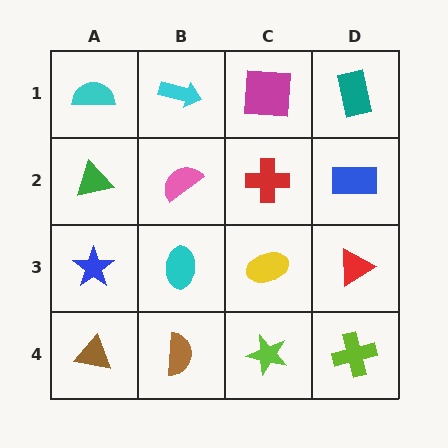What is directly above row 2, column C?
A magenta square.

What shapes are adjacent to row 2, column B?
A cyan arrow (row 1, column B), a cyan ellipse (row 3, column B), a green triangle (row 2, column A), a red cross (row 2, column C).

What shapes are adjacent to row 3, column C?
A red cross (row 2, column C), a lime star (row 4, column C), a cyan ellipse (row 3, column B), a red triangle (row 3, column D).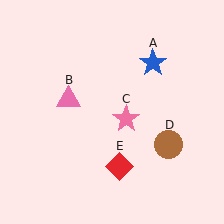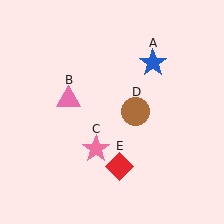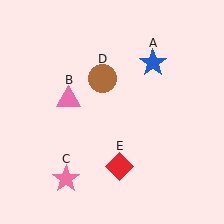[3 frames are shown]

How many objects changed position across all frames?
2 objects changed position: pink star (object C), brown circle (object D).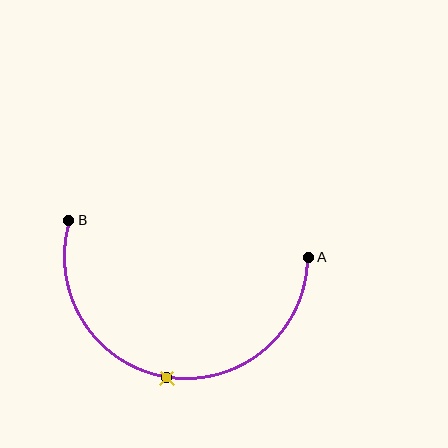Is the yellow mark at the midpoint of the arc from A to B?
Yes. The yellow mark lies on the arc at equal arc-length from both A and B — it is the arc midpoint.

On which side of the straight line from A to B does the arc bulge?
The arc bulges below the straight line connecting A and B.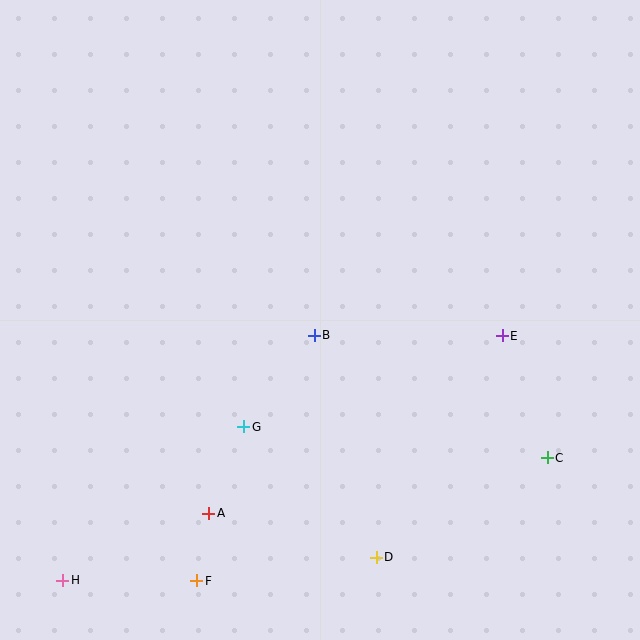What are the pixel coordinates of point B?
Point B is at (314, 335).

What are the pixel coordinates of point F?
Point F is at (197, 581).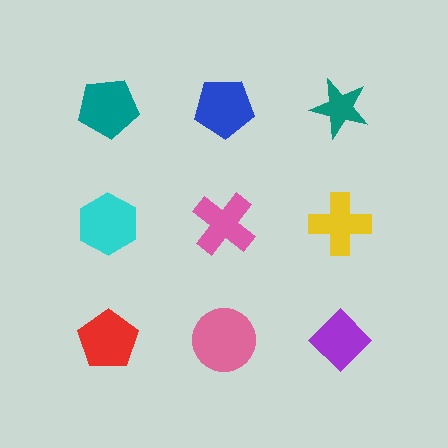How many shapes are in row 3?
3 shapes.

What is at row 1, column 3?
A teal star.